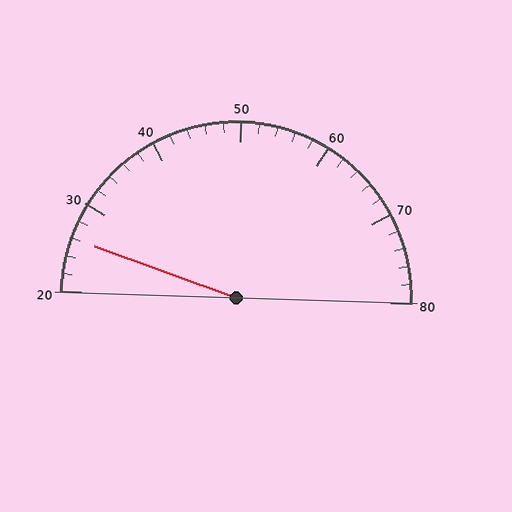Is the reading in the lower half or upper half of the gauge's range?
The reading is in the lower half of the range (20 to 80).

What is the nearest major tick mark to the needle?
The nearest major tick mark is 30.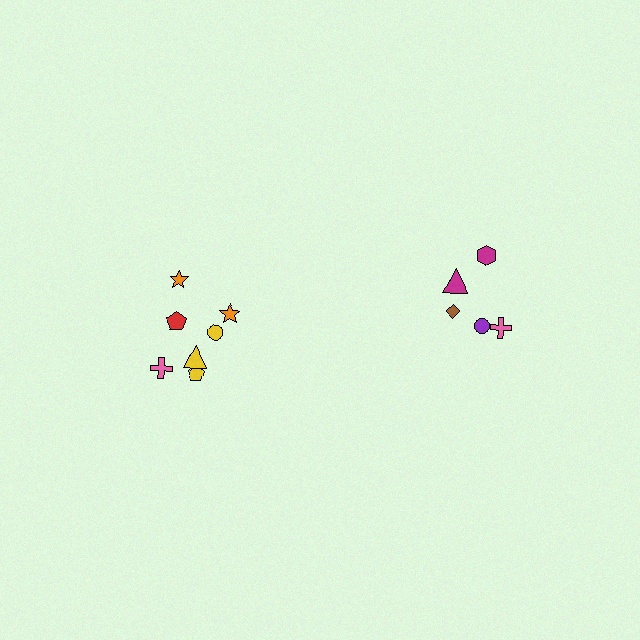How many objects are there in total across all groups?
There are 12 objects.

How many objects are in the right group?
There are 5 objects.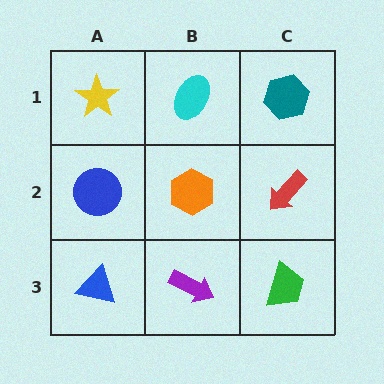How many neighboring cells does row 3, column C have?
2.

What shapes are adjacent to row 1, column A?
A blue circle (row 2, column A), a cyan ellipse (row 1, column B).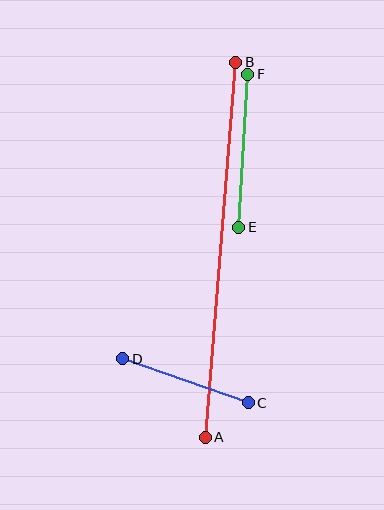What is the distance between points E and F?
The distance is approximately 153 pixels.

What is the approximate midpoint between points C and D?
The midpoint is at approximately (185, 381) pixels.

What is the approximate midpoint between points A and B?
The midpoint is at approximately (220, 250) pixels.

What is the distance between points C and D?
The distance is approximately 133 pixels.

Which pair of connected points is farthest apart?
Points A and B are farthest apart.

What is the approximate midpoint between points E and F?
The midpoint is at approximately (243, 151) pixels.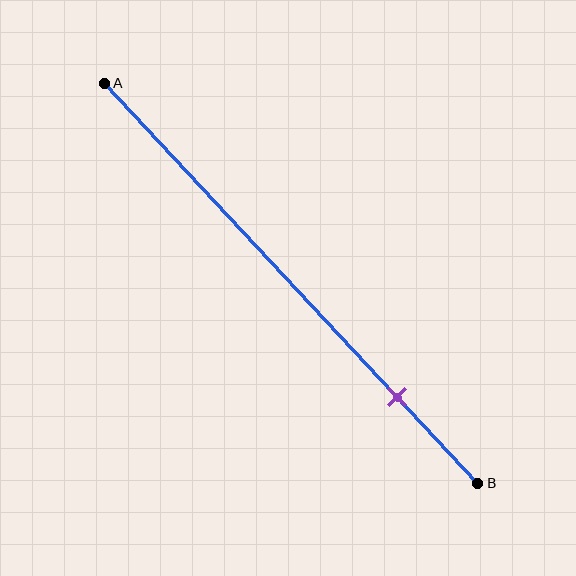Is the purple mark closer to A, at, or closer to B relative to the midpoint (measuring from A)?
The purple mark is closer to point B than the midpoint of segment AB.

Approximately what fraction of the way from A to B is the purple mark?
The purple mark is approximately 80% of the way from A to B.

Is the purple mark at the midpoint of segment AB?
No, the mark is at about 80% from A, not at the 50% midpoint.